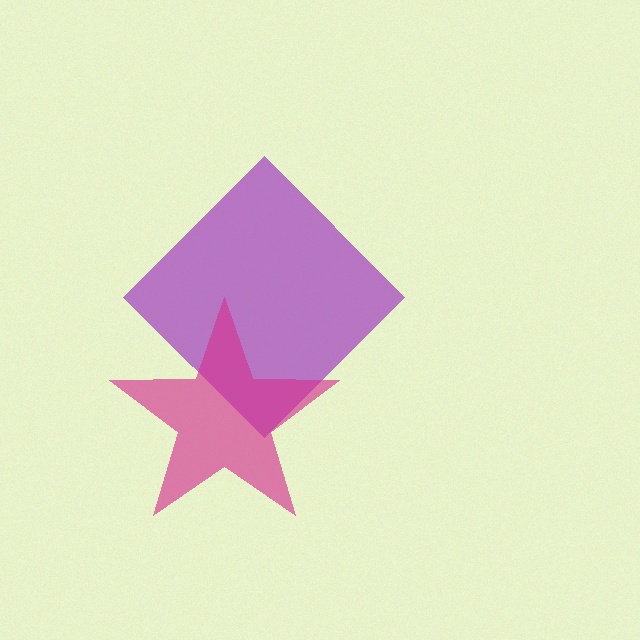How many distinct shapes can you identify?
There are 2 distinct shapes: a purple diamond, a magenta star.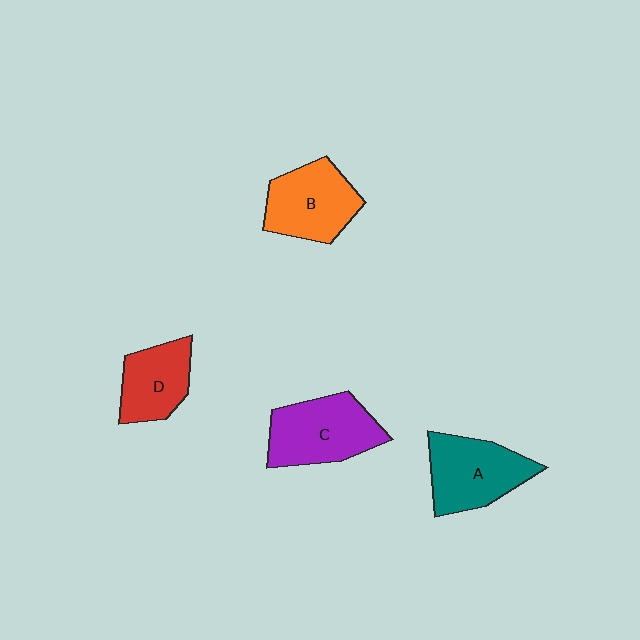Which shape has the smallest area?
Shape D (red).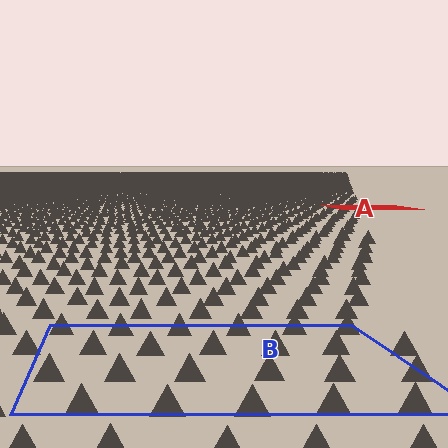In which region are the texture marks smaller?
The texture marks are smaller in region A, because it is farther away.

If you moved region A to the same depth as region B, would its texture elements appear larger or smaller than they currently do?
They would appear larger. At a closer depth, the same texture elements are projected at a bigger on-screen size.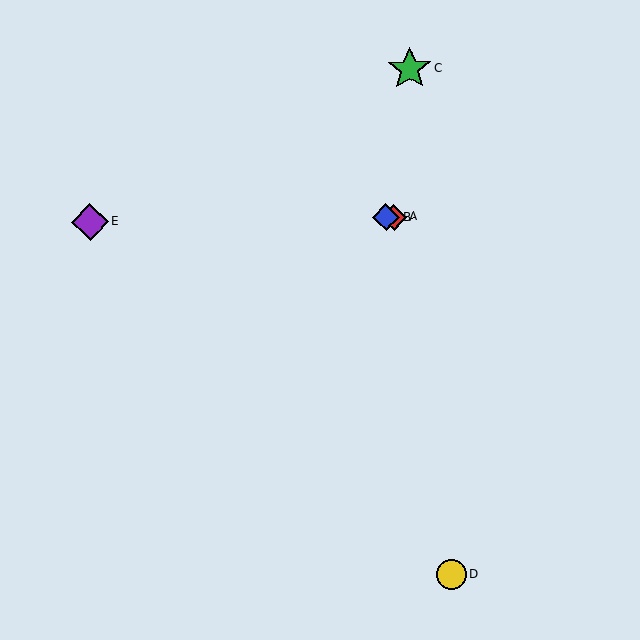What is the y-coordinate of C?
Object C is at y≈69.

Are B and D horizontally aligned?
No, B is at y≈217 and D is at y≈574.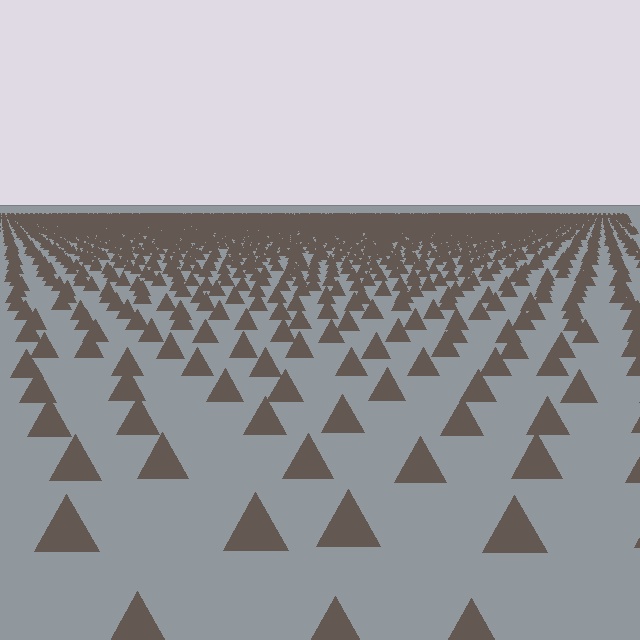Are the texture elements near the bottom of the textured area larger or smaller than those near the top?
Larger. Near the bottom, elements are closer to the viewer and appear at a bigger on-screen size.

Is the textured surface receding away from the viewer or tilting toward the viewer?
The surface is receding away from the viewer. Texture elements get smaller and denser toward the top.